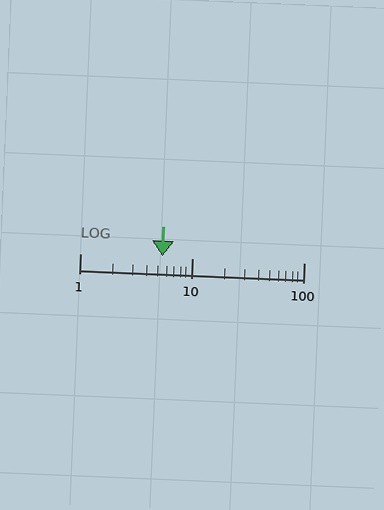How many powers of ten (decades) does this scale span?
The scale spans 2 decades, from 1 to 100.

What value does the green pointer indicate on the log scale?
The pointer indicates approximately 5.5.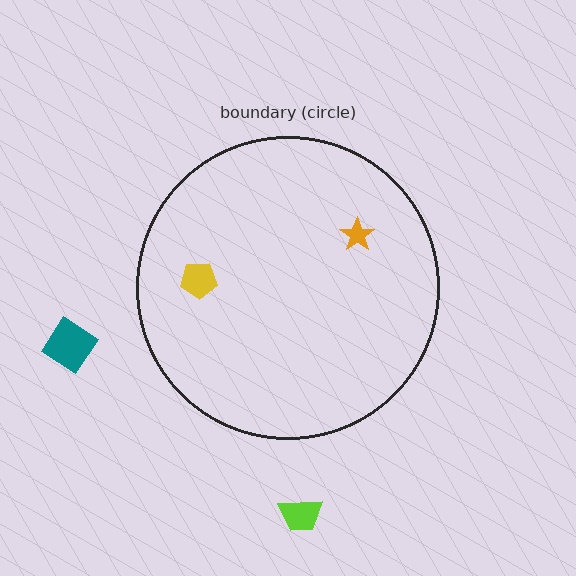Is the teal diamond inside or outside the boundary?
Outside.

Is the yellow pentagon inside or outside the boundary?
Inside.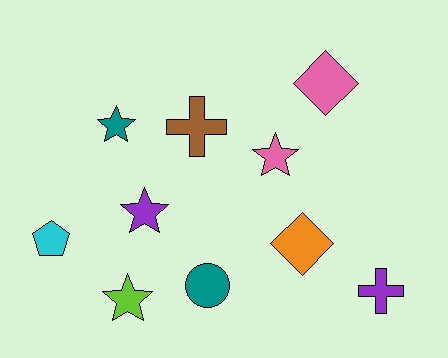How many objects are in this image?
There are 10 objects.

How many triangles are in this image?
There are no triangles.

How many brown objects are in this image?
There is 1 brown object.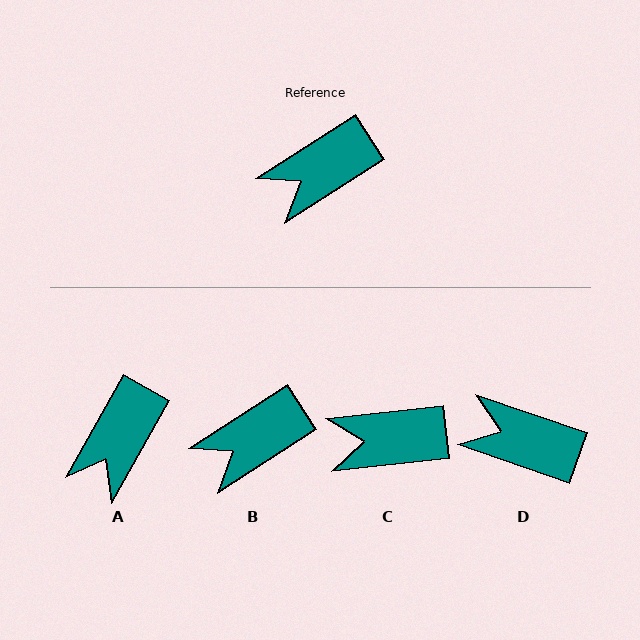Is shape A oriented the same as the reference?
No, it is off by about 28 degrees.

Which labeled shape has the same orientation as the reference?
B.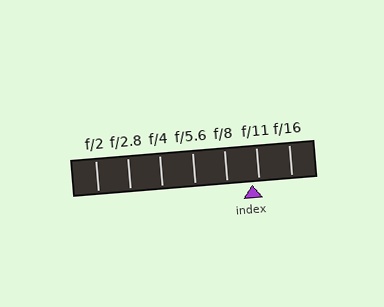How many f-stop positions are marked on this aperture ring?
There are 7 f-stop positions marked.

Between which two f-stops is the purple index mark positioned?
The index mark is between f/8 and f/11.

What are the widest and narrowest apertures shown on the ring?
The widest aperture shown is f/2 and the narrowest is f/16.